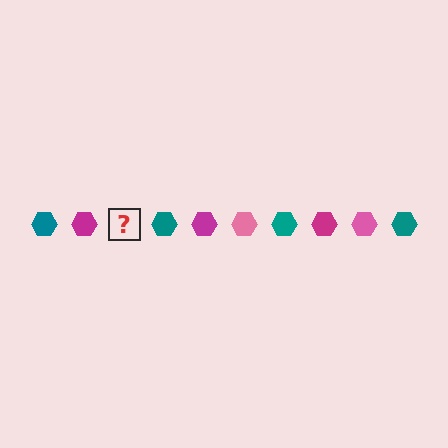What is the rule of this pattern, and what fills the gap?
The rule is that the pattern cycles through teal, magenta, pink hexagons. The gap should be filled with a pink hexagon.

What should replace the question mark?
The question mark should be replaced with a pink hexagon.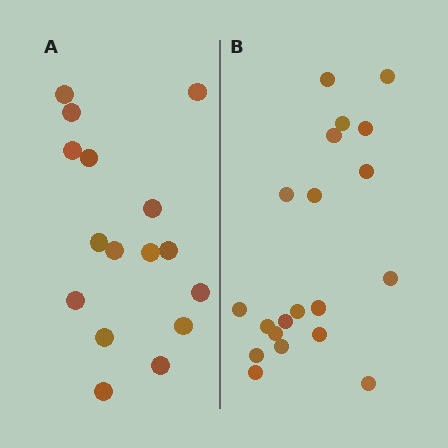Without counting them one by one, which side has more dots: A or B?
Region B (the right region) has more dots.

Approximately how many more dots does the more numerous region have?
Region B has about 4 more dots than region A.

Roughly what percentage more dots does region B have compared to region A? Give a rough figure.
About 25% more.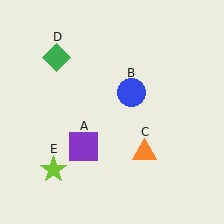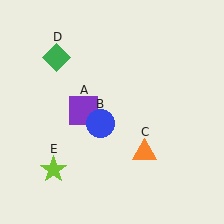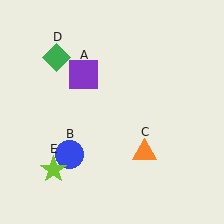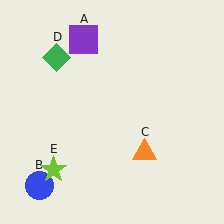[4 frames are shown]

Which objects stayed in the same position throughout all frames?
Orange triangle (object C) and green diamond (object D) and lime star (object E) remained stationary.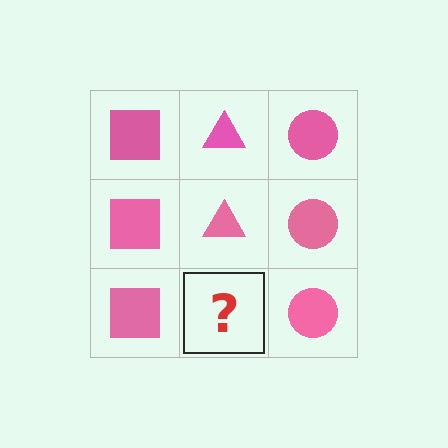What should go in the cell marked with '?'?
The missing cell should contain a pink triangle.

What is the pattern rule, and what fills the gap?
The rule is that each column has a consistent shape. The gap should be filled with a pink triangle.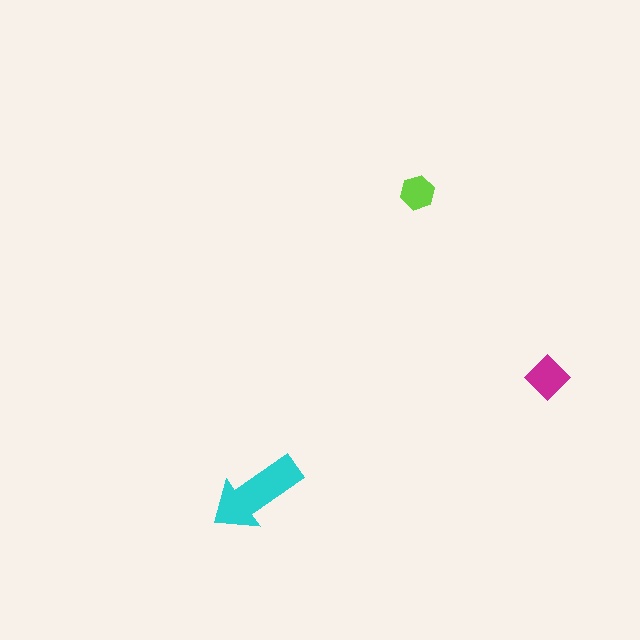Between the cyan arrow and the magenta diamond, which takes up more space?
The cyan arrow.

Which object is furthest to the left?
The cyan arrow is leftmost.